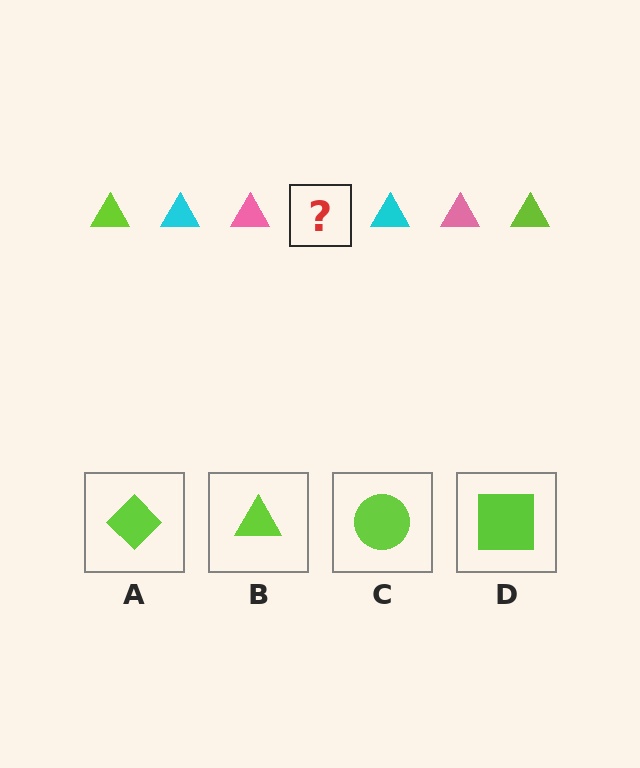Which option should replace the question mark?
Option B.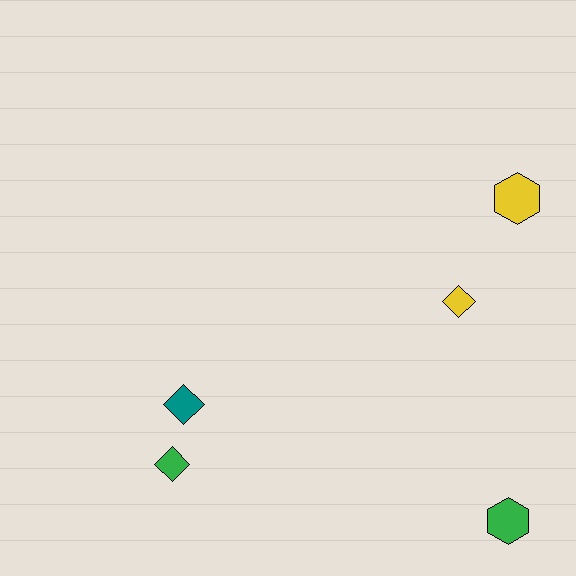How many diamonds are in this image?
There are 3 diamonds.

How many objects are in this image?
There are 5 objects.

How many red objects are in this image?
There are no red objects.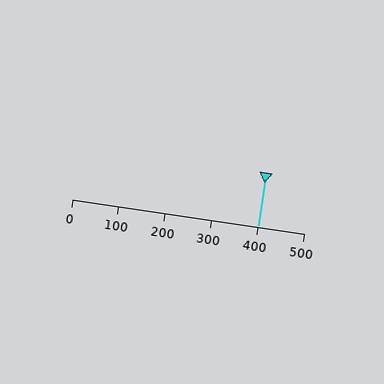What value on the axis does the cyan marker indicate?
The marker indicates approximately 400.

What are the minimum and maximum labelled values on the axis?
The axis runs from 0 to 500.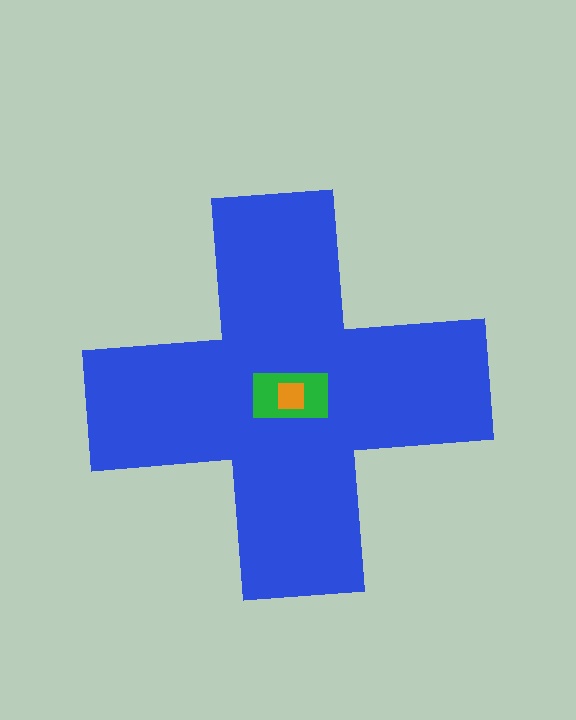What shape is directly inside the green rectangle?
The orange square.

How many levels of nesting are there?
3.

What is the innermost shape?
The orange square.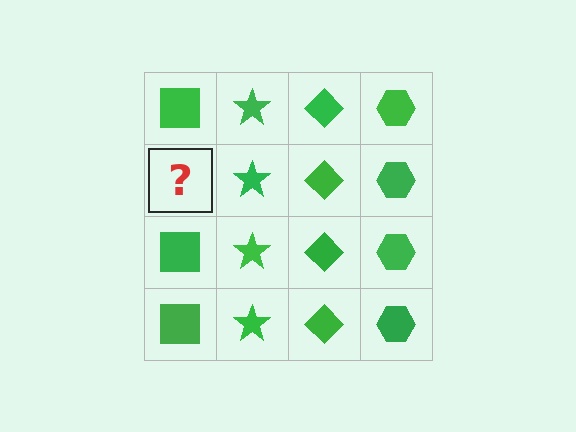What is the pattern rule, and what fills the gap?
The rule is that each column has a consistent shape. The gap should be filled with a green square.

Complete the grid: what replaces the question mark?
The question mark should be replaced with a green square.